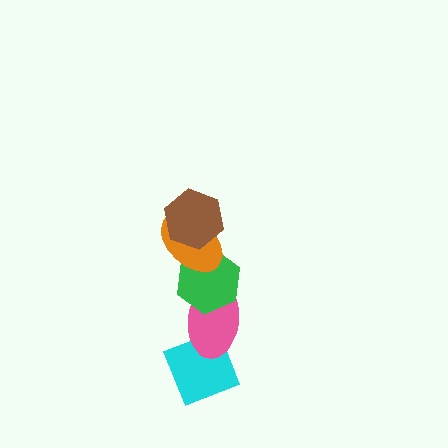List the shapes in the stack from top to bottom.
From top to bottom: the brown hexagon, the orange ellipse, the green hexagon, the pink ellipse, the cyan diamond.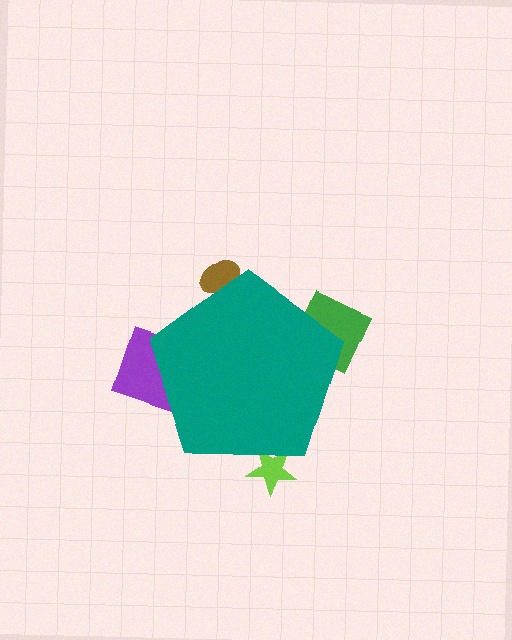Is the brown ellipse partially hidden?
Yes, the brown ellipse is partially hidden behind the teal pentagon.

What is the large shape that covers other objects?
A teal pentagon.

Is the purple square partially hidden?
Yes, the purple square is partially hidden behind the teal pentagon.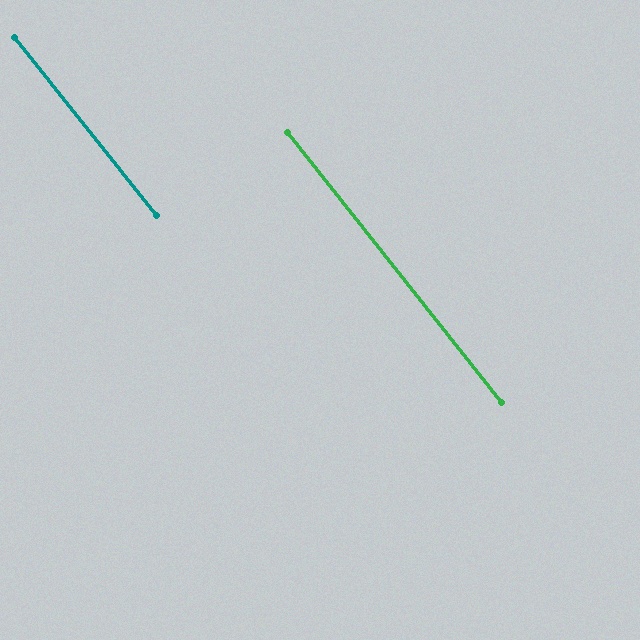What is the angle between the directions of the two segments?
Approximately 0 degrees.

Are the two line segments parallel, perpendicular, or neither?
Parallel — their directions differ by only 0.2°.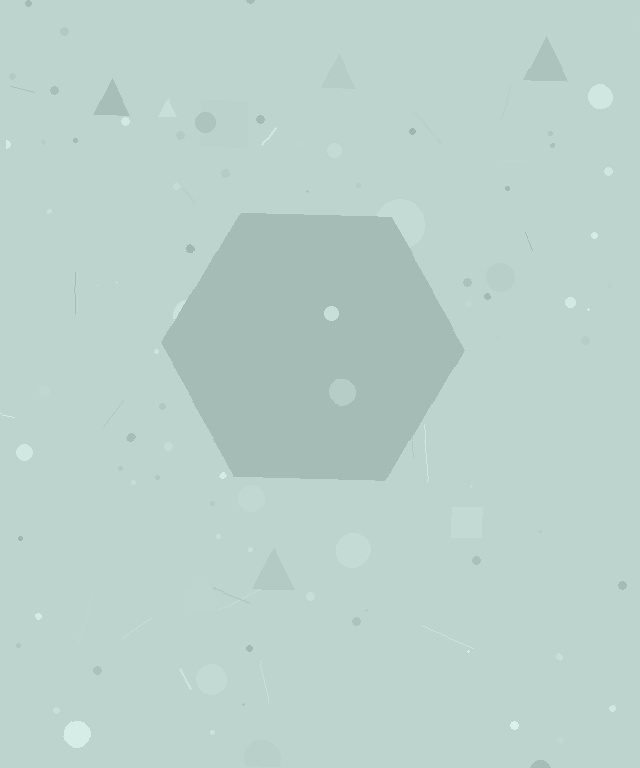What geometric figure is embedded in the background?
A hexagon is embedded in the background.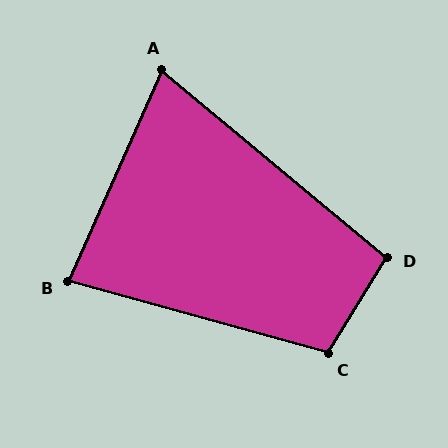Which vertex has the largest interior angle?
C, at approximately 106 degrees.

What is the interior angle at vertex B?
Approximately 82 degrees (acute).